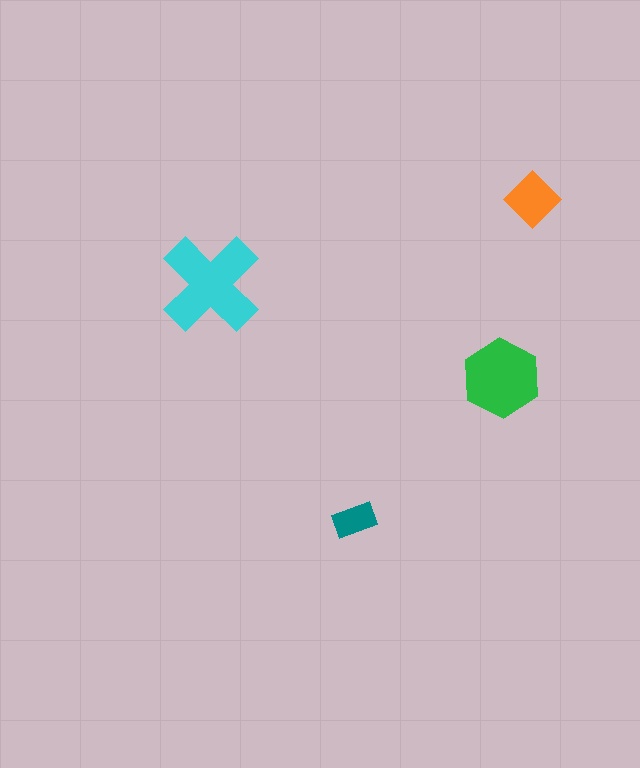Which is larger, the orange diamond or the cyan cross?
The cyan cross.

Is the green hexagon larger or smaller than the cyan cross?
Smaller.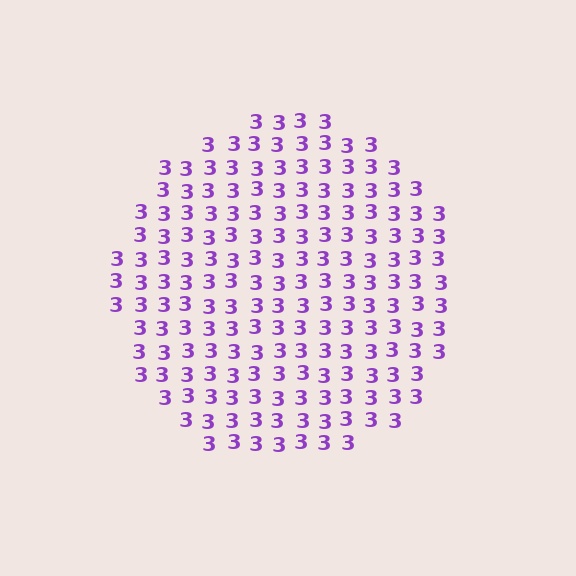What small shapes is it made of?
It is made of small digit 3's.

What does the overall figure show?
The overall figure shows a circle.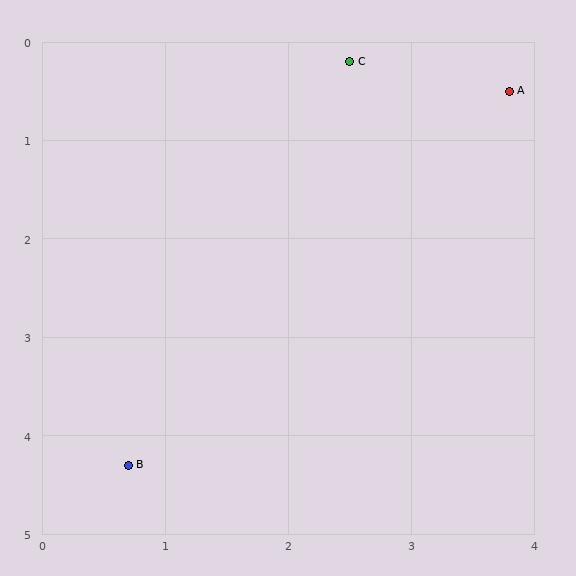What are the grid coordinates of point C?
Point C is at approximately (2.5, 0.2).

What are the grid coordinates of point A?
Point A is at approximately (3.8, 0.5).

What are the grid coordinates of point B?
Point B is at approximately (0.7, 4.3).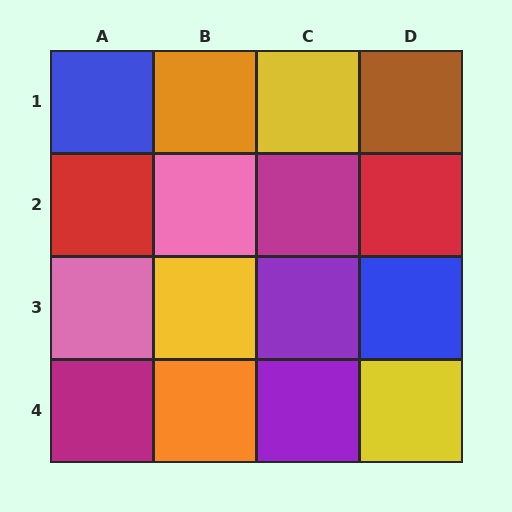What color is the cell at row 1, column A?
Blue.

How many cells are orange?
2 cells are orange.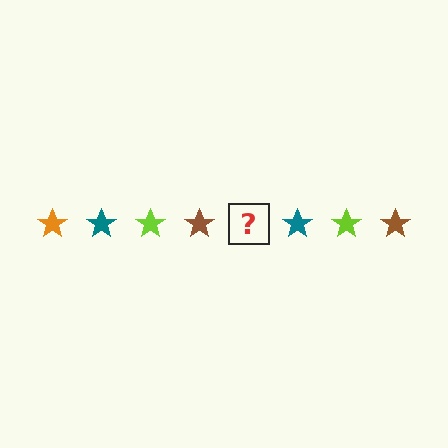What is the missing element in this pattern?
The missing element is an orange star.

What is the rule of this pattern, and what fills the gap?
The rule is that the pattern cycles through orange, teal, lime, brown stars. The gap should be filled with an orange star.